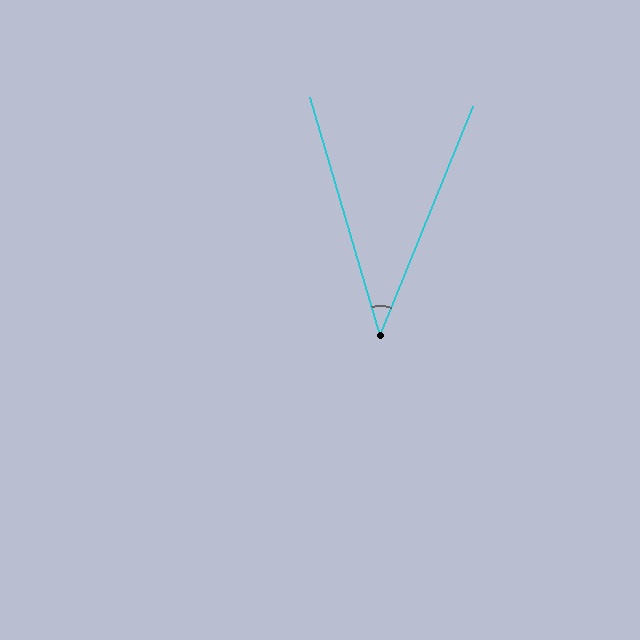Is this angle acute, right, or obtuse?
It is acute.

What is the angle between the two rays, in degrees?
Approximately 39 degrees.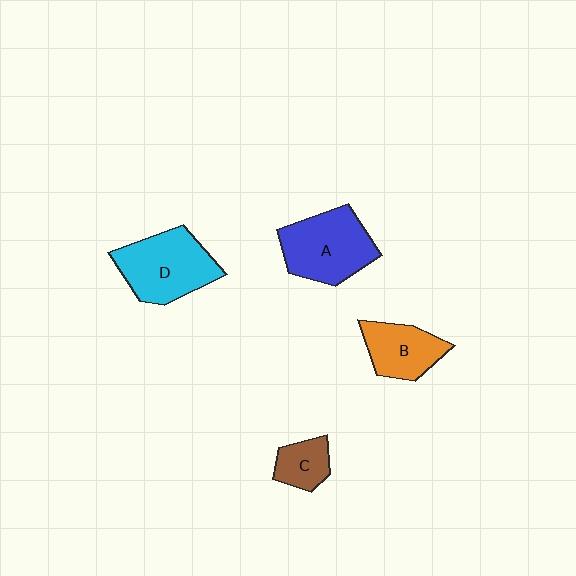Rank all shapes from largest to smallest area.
From largest to smallest: D (cyan), A (blue), B (orange), C (brown).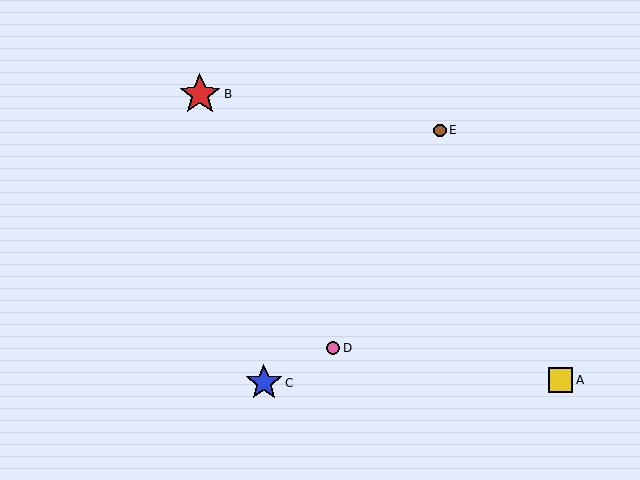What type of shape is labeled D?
Shape D is a pink circle.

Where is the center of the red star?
The center of the red star is at (200, 94).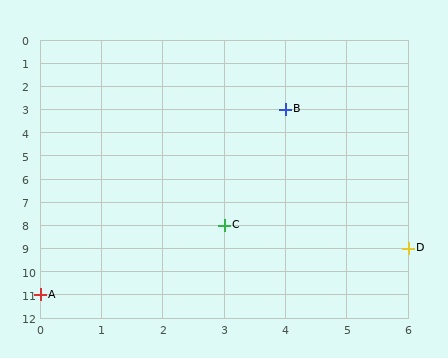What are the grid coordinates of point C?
Point C is at grid coordinates (3, 8).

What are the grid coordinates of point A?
Point A is at grid coordinates (0, 11).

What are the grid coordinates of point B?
Point B is at grid coordinates (4, 3).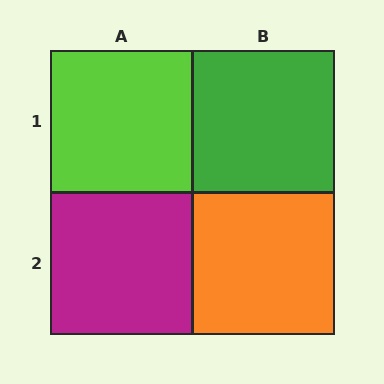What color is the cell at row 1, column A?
Lime.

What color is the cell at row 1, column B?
Green.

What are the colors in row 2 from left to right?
Magenta, orange.